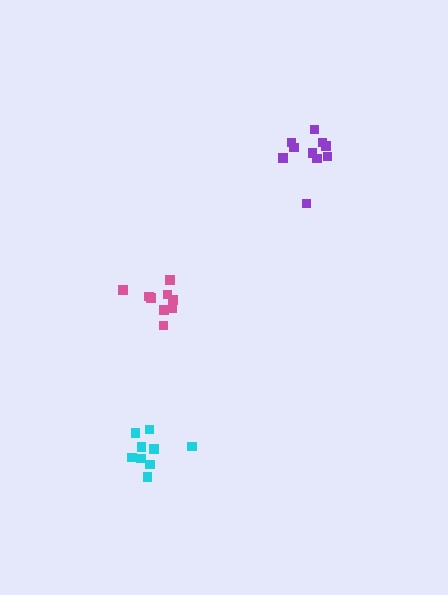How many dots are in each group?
Group 1: 9 dots, Group 2: 10 dots, Group 3: 9 dots (28 total).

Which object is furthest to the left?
The cyan cluster is leftmost.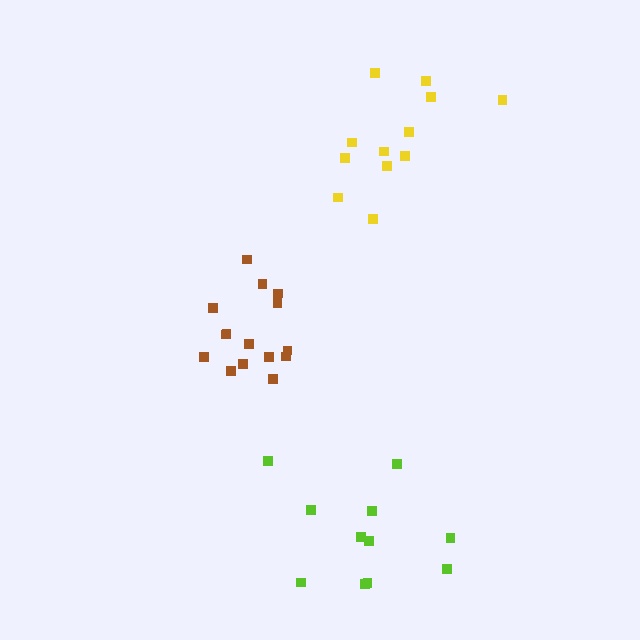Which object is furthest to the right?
The yellow cluster is rightmost.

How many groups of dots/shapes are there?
There are 3 groups.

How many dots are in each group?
Group 1: 15 dots, Group 2: 12 dots, Group 3: 11 dots (38 total).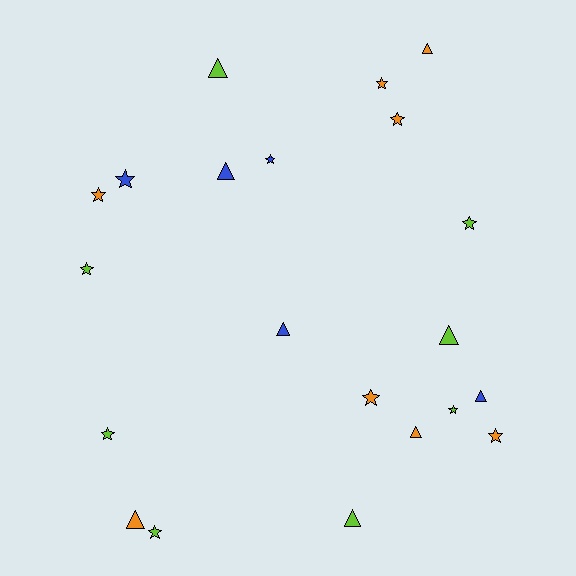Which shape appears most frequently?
Star, with 12 objects.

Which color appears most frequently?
Orange, with 8 objects.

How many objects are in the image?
There are 21 objects.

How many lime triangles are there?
There are 3 lime triangles.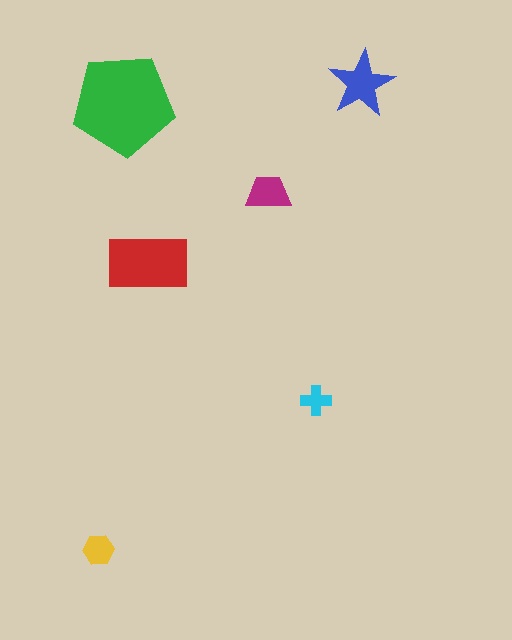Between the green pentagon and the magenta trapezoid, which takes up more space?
The green pentagon.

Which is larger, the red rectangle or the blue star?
The red rectangle.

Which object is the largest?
The green pentagon.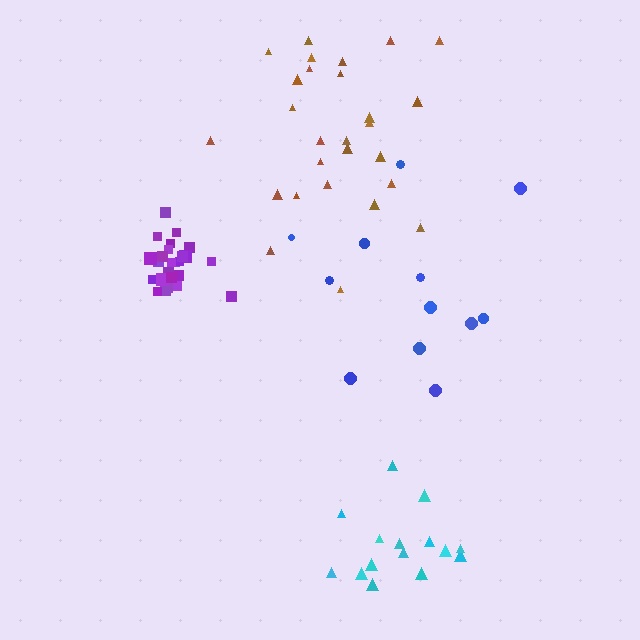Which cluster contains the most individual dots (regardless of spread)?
Brown (27).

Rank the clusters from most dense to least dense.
purple, cyan, brown, blue.